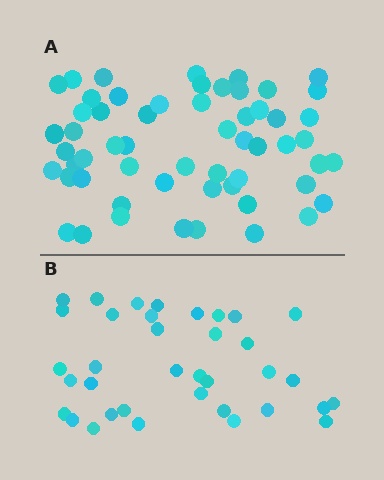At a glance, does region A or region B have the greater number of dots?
Region A (the top region) has more dots.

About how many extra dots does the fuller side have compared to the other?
Region A has approximately 20 more dots than region B.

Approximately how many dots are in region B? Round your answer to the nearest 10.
About 40 dots. (The exact count is 36, which rounds to 40.)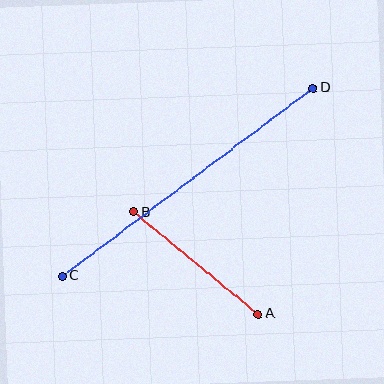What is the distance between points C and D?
The distance is approximately 314 pixels.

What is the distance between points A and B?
The distance is approximately 161 pixels.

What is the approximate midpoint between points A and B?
The midpoint is at approximately (196, 263) pixels.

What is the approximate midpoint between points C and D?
The midpoint is at approximately (188, 182) pixels.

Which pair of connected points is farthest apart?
Points C and D are farthest apart.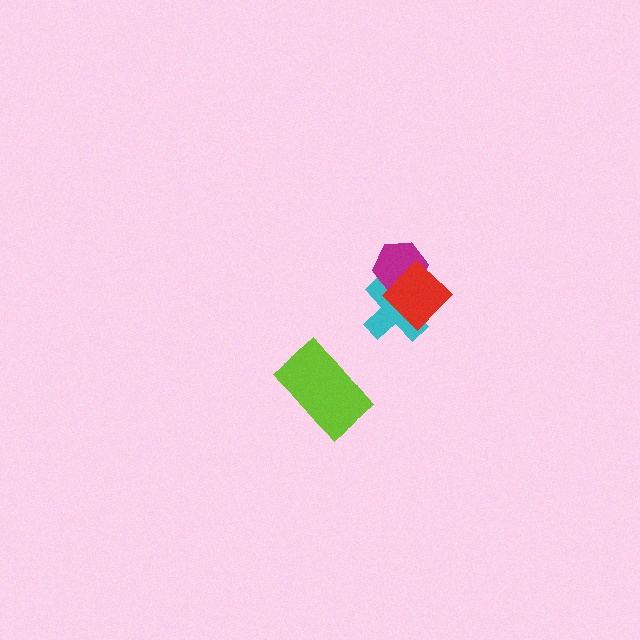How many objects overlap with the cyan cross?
2 objects overlap with the cyan cross.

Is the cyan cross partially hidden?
Yes, it is partially covered by another shape.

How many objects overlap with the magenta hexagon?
2 objects overlap with the magenta hexagon.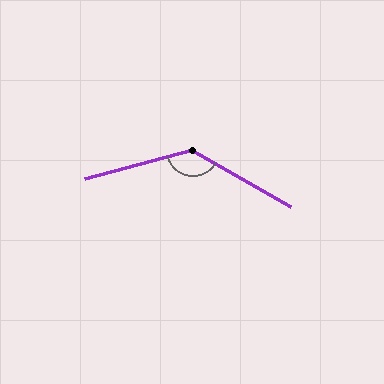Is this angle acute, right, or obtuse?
It is obtuse.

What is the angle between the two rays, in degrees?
Approximately 135 degrees.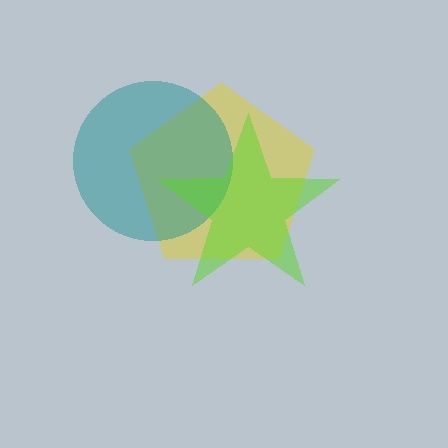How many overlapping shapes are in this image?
There are 3 overlapping shapes in the image.